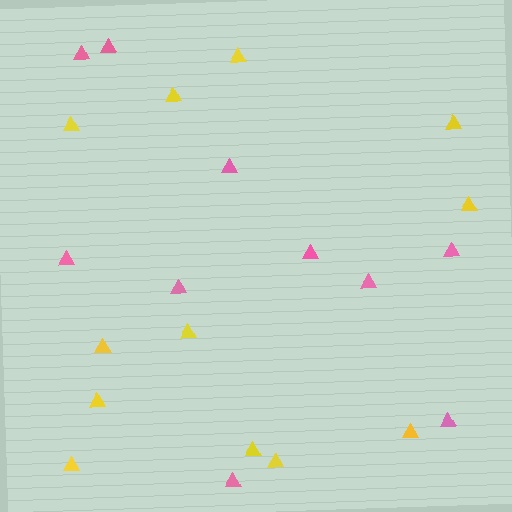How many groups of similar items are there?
There are 2 groups: one group of pink triangles (10) and one group of yellow triangles (12).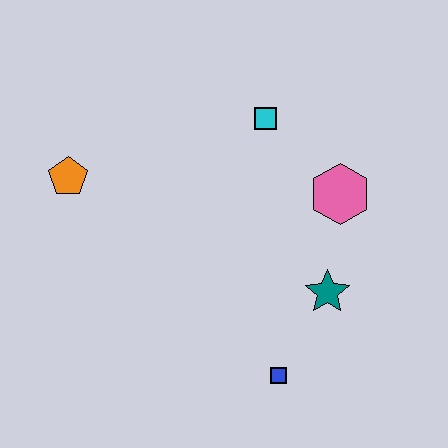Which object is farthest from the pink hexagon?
The orange pentagon is farthest from the pink hexagon.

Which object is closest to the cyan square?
The pink hexagon is closest to the cyan square.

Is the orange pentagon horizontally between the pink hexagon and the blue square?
No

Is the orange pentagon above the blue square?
Yes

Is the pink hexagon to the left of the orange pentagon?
No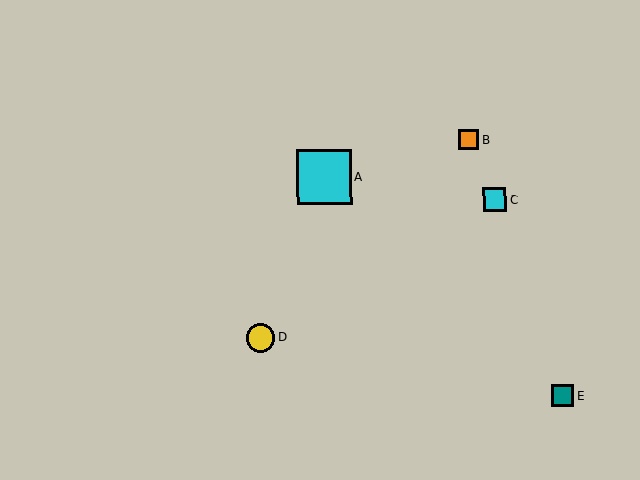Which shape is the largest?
The cyan square (labeled A) is the largest.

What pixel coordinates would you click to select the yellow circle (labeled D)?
Click at (261, 338) to select the yellow circle D.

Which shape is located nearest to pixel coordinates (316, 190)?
The cyan square (labeled A) at (324, 177) is nearest to that location.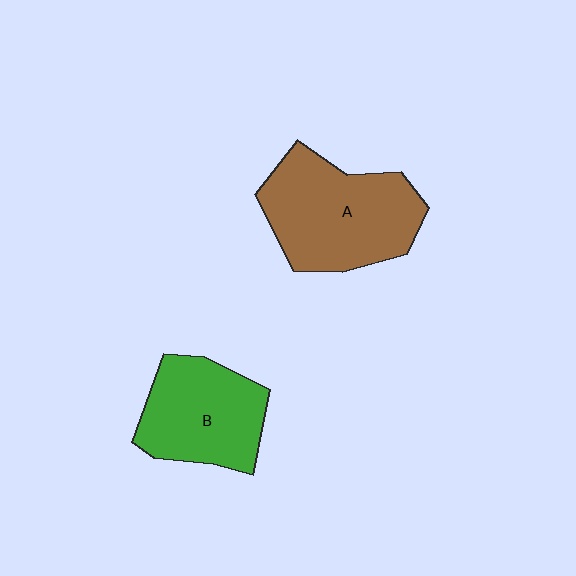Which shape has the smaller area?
Shape B (green).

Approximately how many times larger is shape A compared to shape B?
Approximately 1.3 times.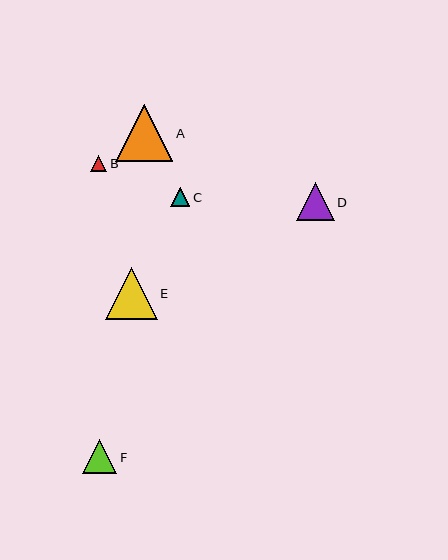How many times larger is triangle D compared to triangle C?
Triangle D is approximately 2.0 times the size of triangle C.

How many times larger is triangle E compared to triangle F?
Triangle E is approximately 1.5 times the size of triangle F.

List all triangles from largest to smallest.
From largest to smallest: A, E, D, F, C, B.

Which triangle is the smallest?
Triangle B is the smallest with a size of approximately 16 pixels.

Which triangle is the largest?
Triangle A is the largest with a size of approximately 57 pixels.